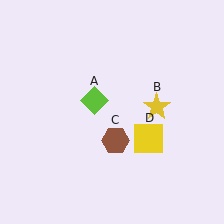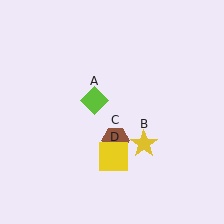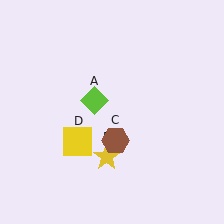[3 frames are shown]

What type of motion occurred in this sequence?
The yellow star (object B), yellow square (object D) rotated clockwise around the center of the scene.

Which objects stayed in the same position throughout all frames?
Lime diamond (object A) and brown hexagon (object C) remained stationary.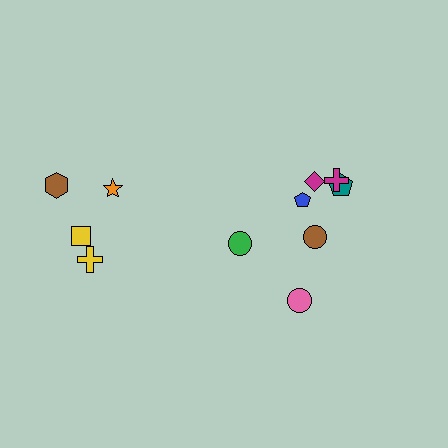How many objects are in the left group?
There are 4 objects.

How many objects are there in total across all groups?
There are 11 objects.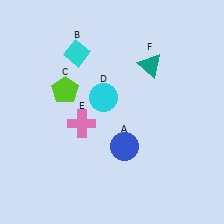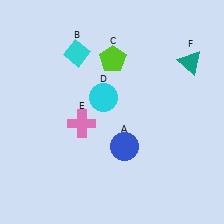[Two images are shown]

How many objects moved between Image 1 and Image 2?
2 objects moved between the two images.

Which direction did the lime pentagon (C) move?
The lime pentagon (C) moved right.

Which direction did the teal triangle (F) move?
The teal triangle (F) moved right.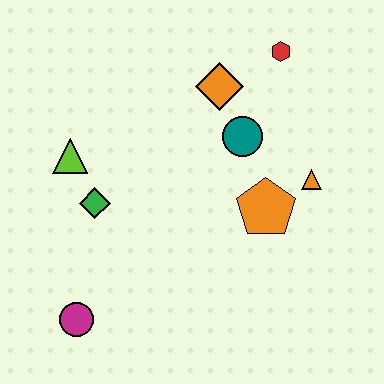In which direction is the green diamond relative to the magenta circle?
The green diamond is above the magenta circle.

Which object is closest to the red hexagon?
The orange diamond is closest to the red hexagon.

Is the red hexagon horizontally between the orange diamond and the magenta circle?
No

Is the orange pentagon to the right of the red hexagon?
No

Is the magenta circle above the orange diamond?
No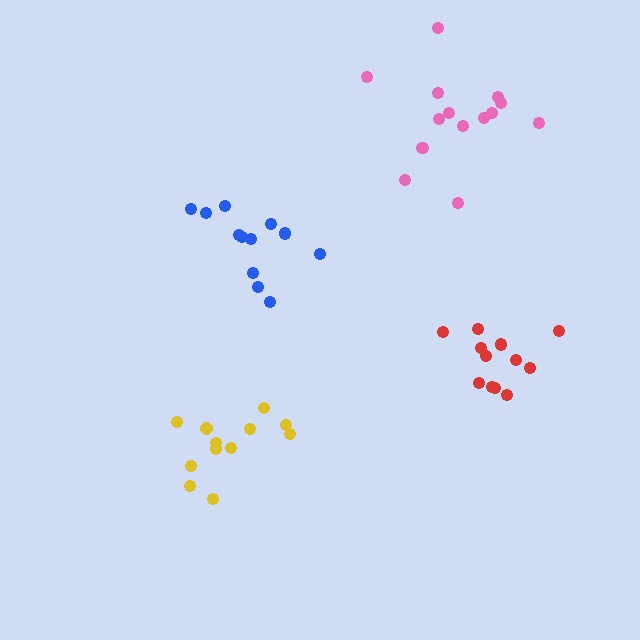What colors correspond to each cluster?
The clusters are colored: blue, red, yellow, pink.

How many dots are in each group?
Group 1: 12 dots, Group 2: 12 dots, Group 3: 12 dots, Group 4: 14 dots (50 total).